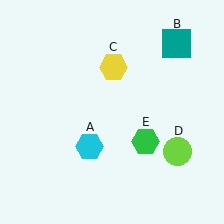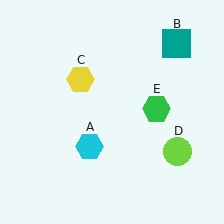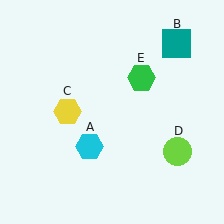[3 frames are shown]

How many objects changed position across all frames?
2 objects changed position: yellow hexagon (object C), green hexagon (object E).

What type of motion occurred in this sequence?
The yellow hexagon (object C), green hexagon (object E) rotated counterclockwise around the center of the scene.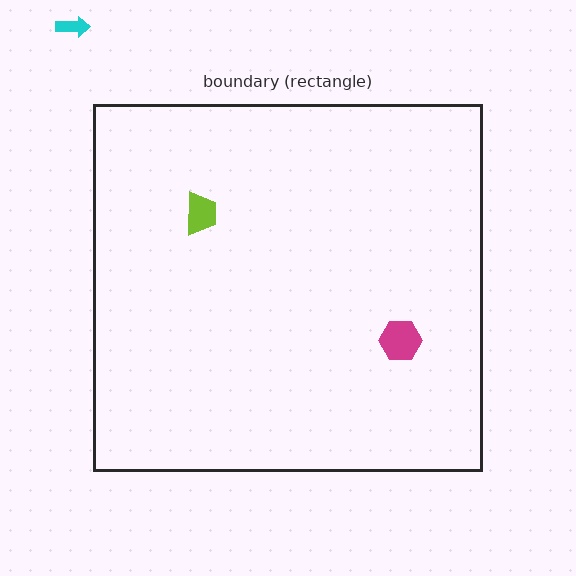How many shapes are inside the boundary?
2 inside, 1 outside.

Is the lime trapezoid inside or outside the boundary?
Inside.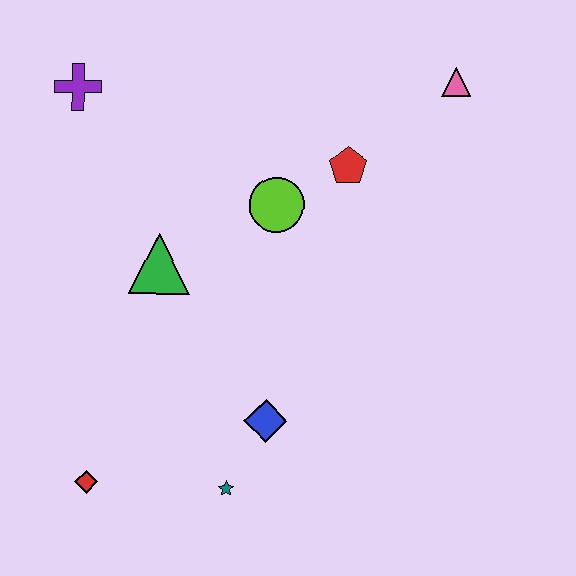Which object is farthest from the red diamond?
The pink triangle is farthest from the red diamond.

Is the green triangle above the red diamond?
Yes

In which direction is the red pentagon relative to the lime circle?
The red pentagon is to the right of the lime circle.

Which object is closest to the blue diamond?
The teal star is closest to the blue diamond.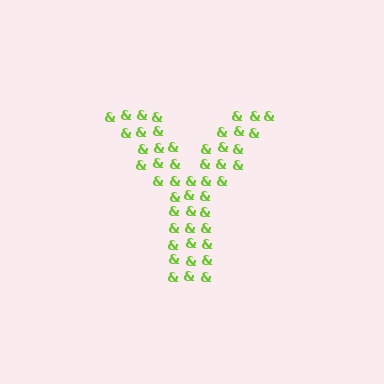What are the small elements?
The small elements are ampersands.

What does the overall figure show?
The overall figure shows the letter Y.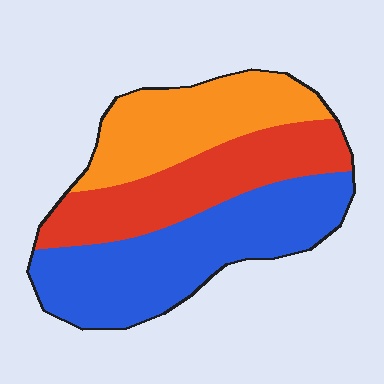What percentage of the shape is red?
Red takes up about one third (1/3) of the shape.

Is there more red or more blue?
Blue.